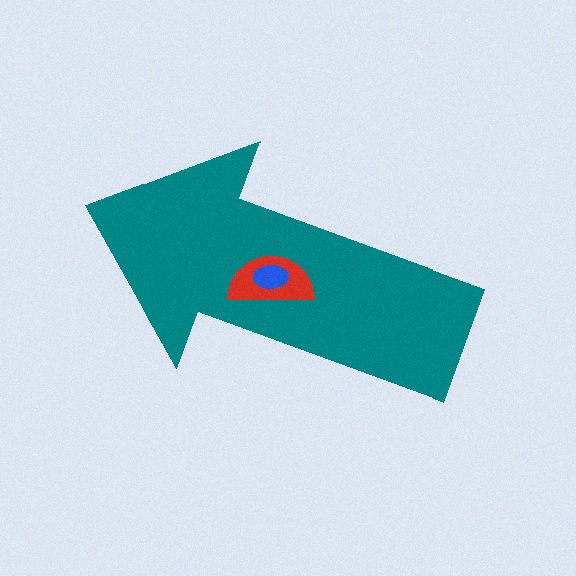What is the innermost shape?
The blue ellipse.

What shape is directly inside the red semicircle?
The blue ellipse.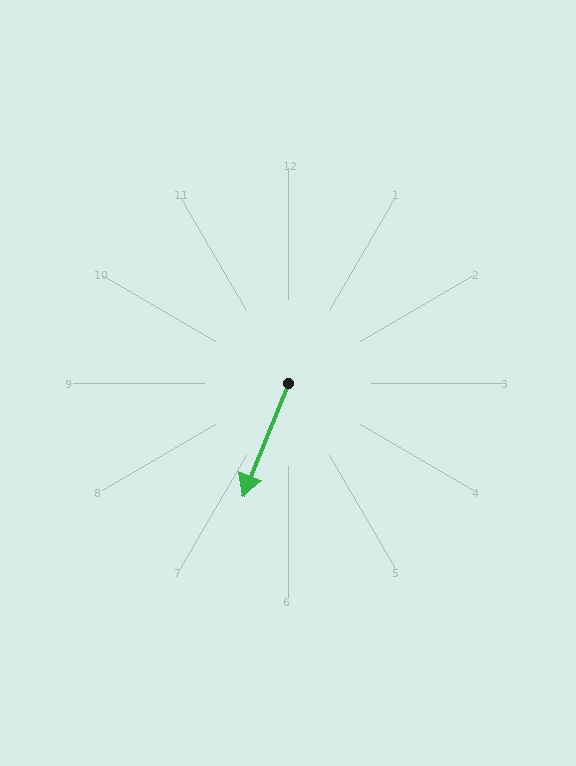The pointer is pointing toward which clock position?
Roughly 7 o'clock.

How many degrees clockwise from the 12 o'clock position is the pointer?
Approximately 202 degrees.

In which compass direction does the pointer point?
South.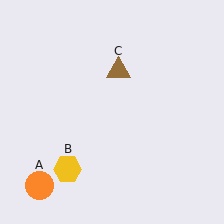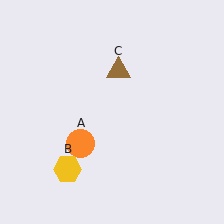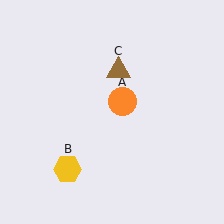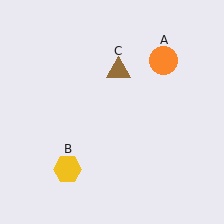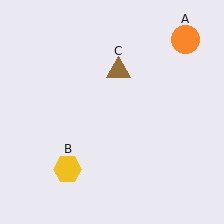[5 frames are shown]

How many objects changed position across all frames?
1 object changed position: orange circle (object A).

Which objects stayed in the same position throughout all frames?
Yellow hexagon (object B) and brown triangle (object C) remained stationary.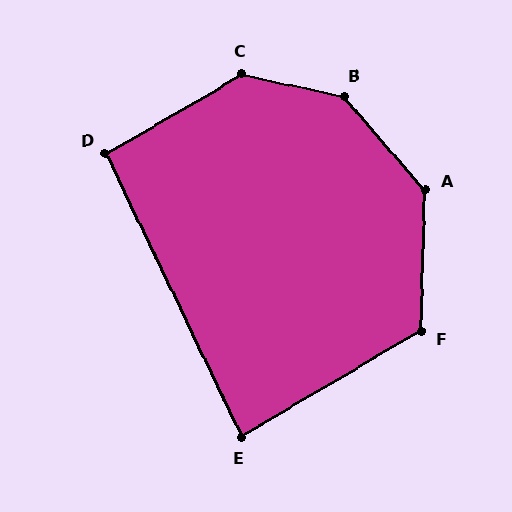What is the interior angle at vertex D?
Approximately 95 degrees (approximately right).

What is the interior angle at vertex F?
Approximately 122 degrees (obtuse).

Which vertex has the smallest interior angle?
E, at approximately 85 degrees.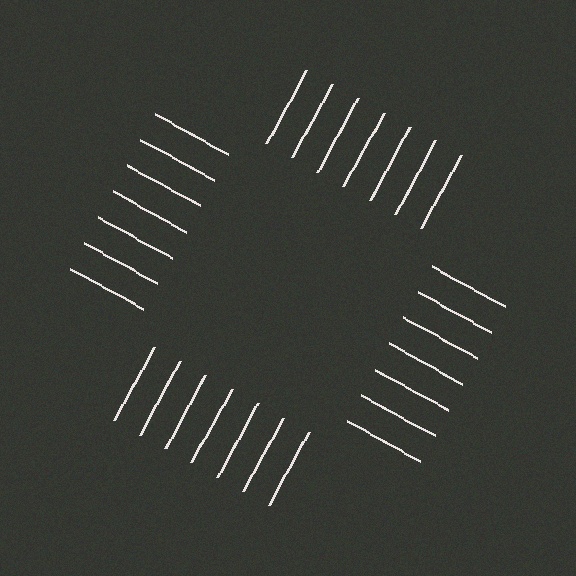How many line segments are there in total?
28 — 7 along each of the 4 edges.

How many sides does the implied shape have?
4 sides — the line-ends trace a square.